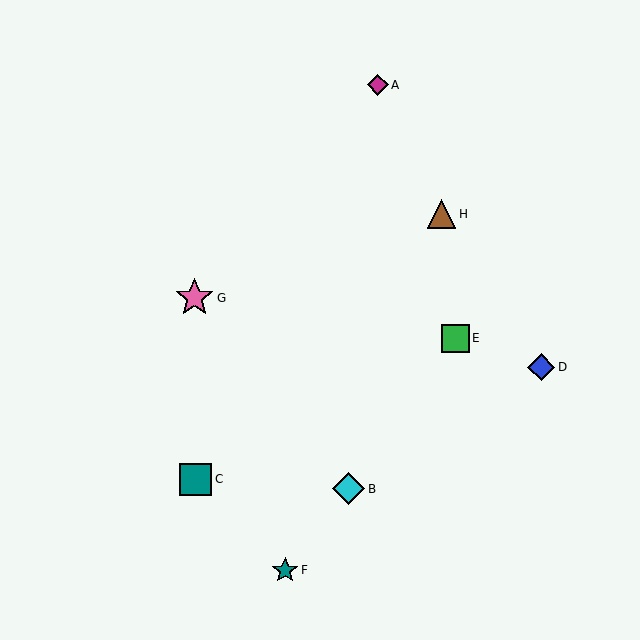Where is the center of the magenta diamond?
The center of the magenta diamond is at (378, 85).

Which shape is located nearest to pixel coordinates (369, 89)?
The magenta diamond (labeled A) at (378, 85) is nearest to that location.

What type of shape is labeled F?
Shape F is a teal star.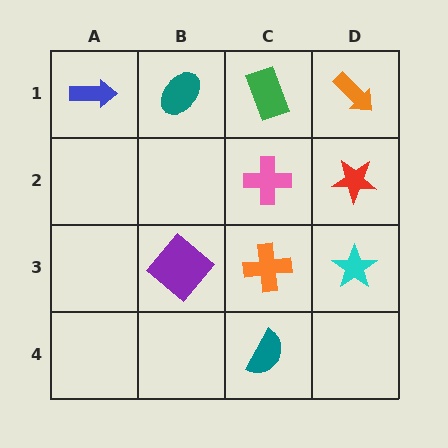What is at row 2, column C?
A pink cross.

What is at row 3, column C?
An orange cross.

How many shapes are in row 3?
3 shapes.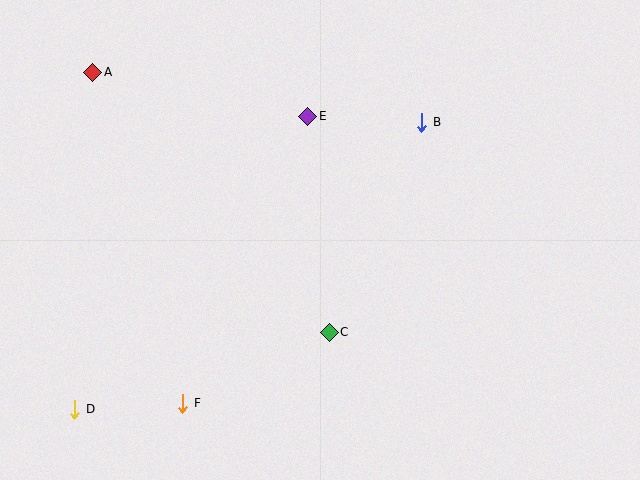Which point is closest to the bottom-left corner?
Point D is closest to the bottom-left corner.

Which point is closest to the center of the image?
Point C at (329, 332) is closest to the center.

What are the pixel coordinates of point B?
Point B is at (422, 122).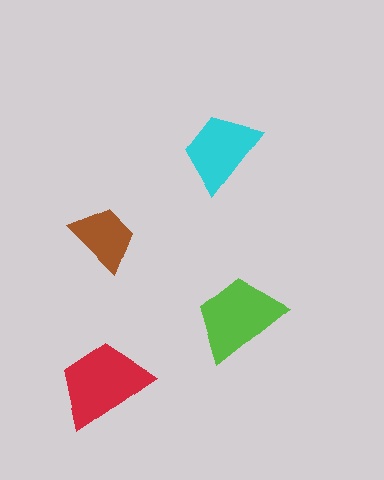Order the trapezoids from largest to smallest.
the red one, the lime one, the cyan one, the brown one.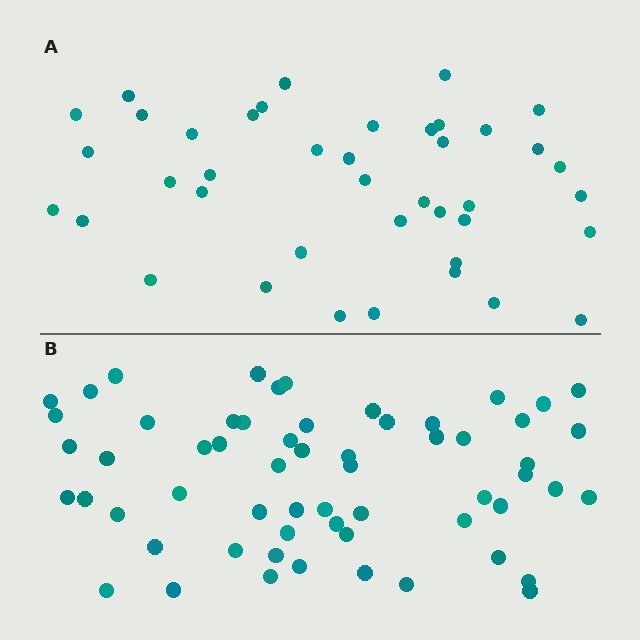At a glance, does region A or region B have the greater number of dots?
Region B (the bottom region) has more dots.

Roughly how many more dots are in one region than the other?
Region B has approximately 20 more dots than region A.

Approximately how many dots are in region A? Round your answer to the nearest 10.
About 40 dots. (The exact count is 41, which rounds to 40.)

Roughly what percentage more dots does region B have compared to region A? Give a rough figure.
About 45% more.